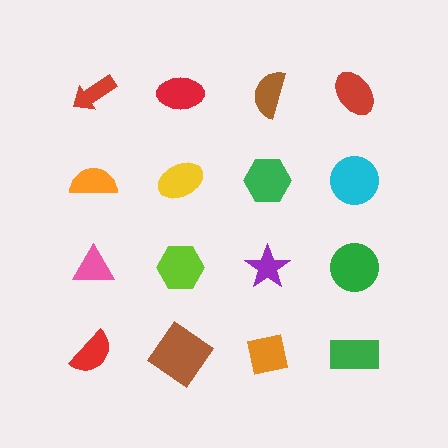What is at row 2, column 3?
A green hexagon.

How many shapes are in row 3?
4 shapes.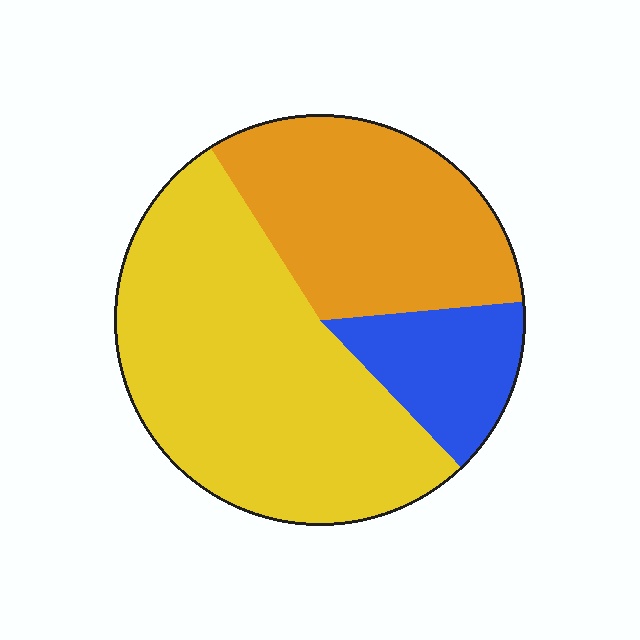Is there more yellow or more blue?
Yellow.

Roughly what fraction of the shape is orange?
Orange covers roughly 35% of the shape.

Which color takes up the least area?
Blue, at roughly 15%.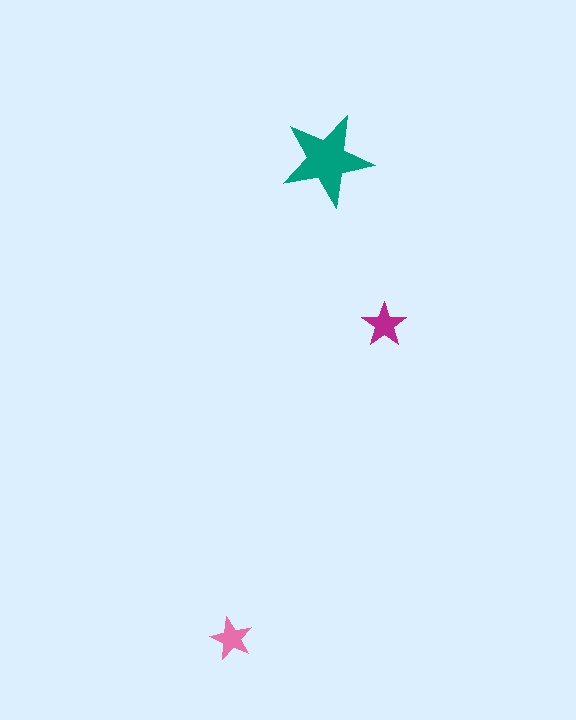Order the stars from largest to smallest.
the teal one, the magenta one, the pink one.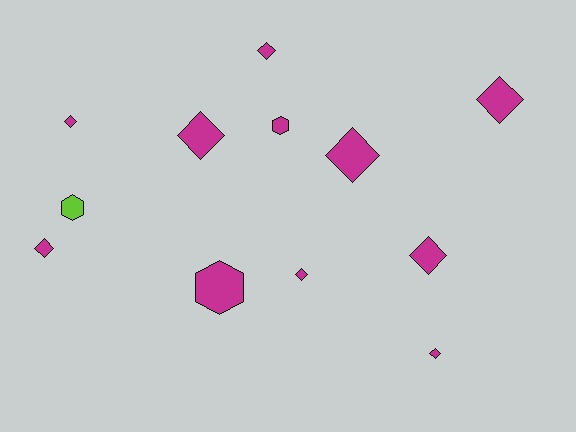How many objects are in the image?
There are 12 objects.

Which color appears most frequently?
Magenta, with 11 objects.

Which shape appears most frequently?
Diamond, with 9 objects.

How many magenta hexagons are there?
There are 2 magenta hexagons.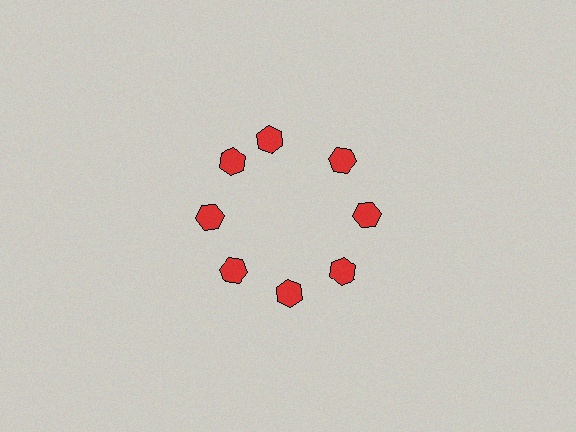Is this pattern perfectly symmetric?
No. The 8 red hexagons are arranged in a ring, but one element near the 12 o'clock position is rotated out of alignment along the ring, breaking the 8-fold rotational symmetry.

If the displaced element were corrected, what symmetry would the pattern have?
It would have 8-fold rotational symmetry — the pattern would map onto itself every 45 degrees.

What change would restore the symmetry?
The symmetry would be restored by rotating it back into even spacing with its neighbors so that all 8 hexagons sit at equal angles and equal distance from the center.